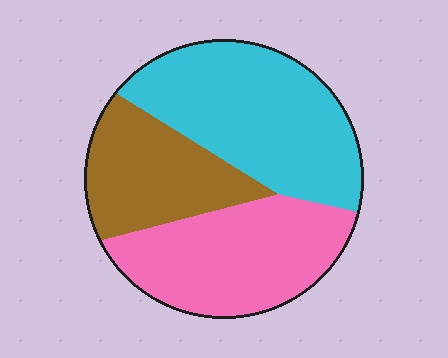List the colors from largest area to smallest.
From largest to smallest: cyan, pink, brown.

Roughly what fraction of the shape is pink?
Pink takes up between a third and a half of the shape.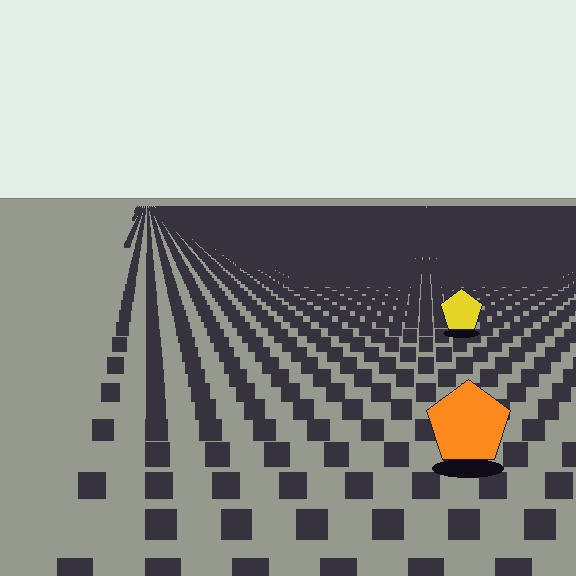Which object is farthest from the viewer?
The yellow pentagon is farthest from the viewer. It appears smaller and the ground texture around it is denser.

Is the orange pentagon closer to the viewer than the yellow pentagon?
Yes. The orange pentagon is closer — you can tell from the texture gradient: the ground texture is coarser near it.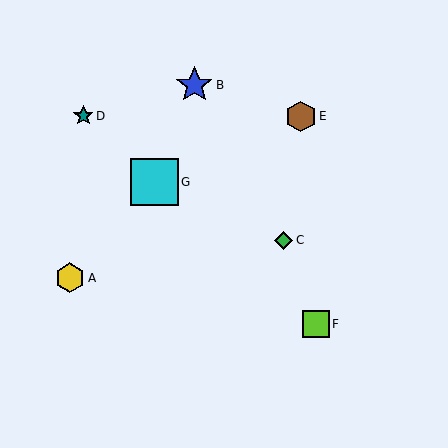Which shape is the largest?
The cyan square (labeled G) is the largest.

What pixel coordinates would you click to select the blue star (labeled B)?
Click at (194, 85) to select the blue star B.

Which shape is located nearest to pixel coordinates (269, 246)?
The green diamond (labeled C) at (284, 240) is nearest to that location.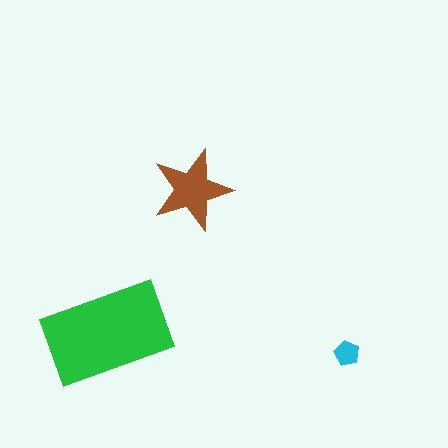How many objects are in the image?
There are 3 objects in the image.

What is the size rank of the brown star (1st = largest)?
2nd.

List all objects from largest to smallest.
The green rectangle, the brown star, the cyan pentagon.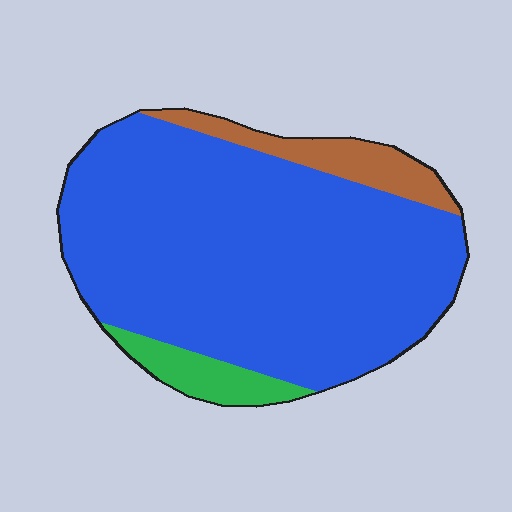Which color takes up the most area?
Blue, at roughly 85%.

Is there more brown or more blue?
Blue.